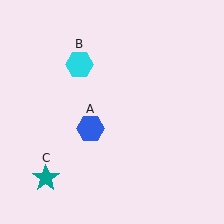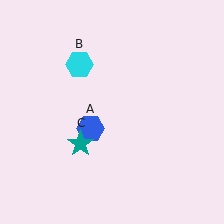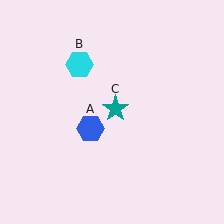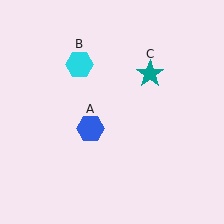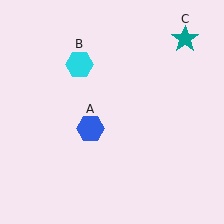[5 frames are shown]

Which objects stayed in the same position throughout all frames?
Blue hexagon (object A) and cyan hexagon (object B) remained stationary.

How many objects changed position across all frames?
1 object changed position: teal star (object C).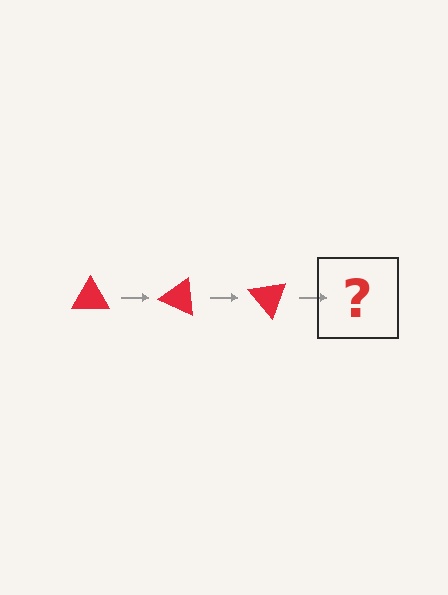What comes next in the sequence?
The next element should be a red triangle rotated 75 degrees.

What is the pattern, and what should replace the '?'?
The pattern is that the triangle rotates 25 degrees each step. The '?' should be a red triangle rotated 75 degrees.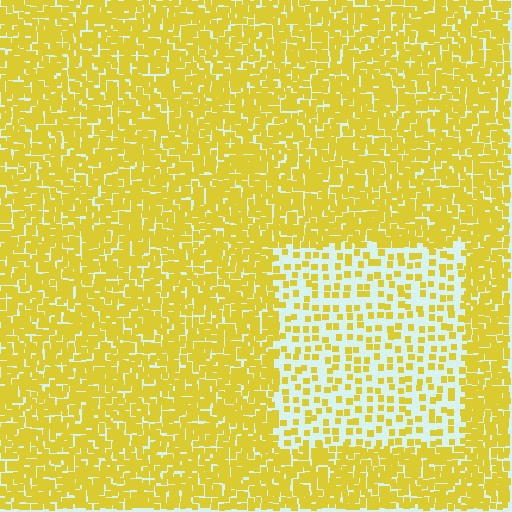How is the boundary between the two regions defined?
The boundary is defined by a change in element density (approximately 2.8x ratio). All elements are the same color, size, and shape.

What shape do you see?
I see a rectangle.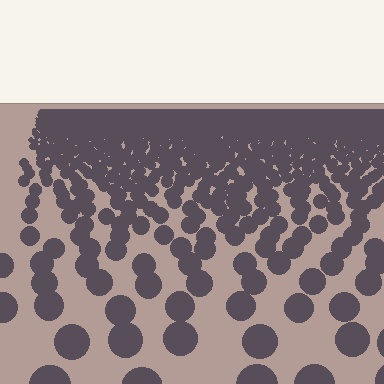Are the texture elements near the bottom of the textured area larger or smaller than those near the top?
Larger. Near the bottom, elements are closer to the viewer and appear at a bigger on-screen size.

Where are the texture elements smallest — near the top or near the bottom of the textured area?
Near the top.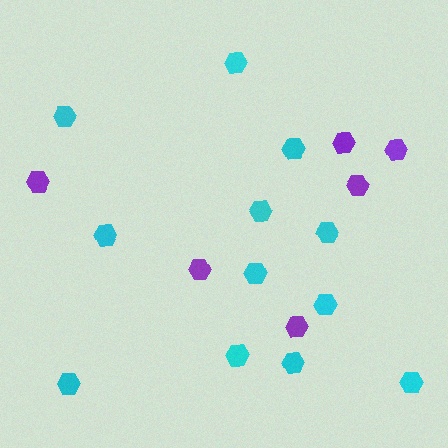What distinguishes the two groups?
There are 2 groups: one group of purple hexagons (6) and one group of cyan hexagons (12).